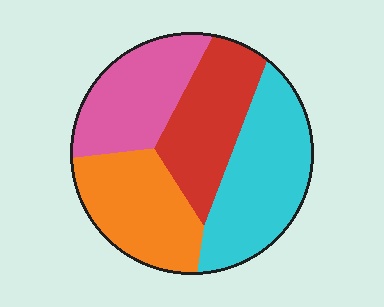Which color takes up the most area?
Cyan, at roughly 30%.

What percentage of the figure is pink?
Pink takes up about one quarter (1/4) of the figure.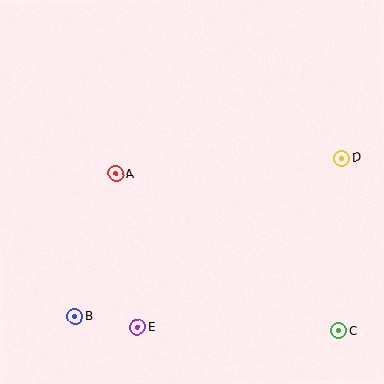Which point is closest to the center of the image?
Point A at (116, 174) is closest to the center.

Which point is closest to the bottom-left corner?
Point B is closest to the bottom-left corner.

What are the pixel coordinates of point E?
Point E is at (138, 327).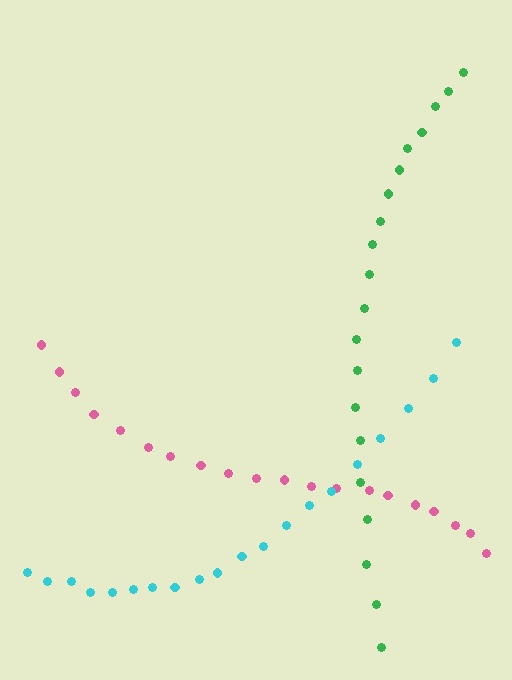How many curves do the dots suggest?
There are 3 distinct paths.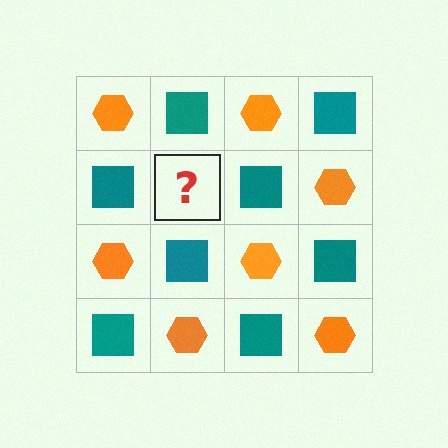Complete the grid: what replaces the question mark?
The question mark should be replaced with an orange hexagon.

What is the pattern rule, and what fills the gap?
The rule is that it alternates orange hexagon and teal square in a checkerboard pattern. The gap should be filled with an orange hexagon.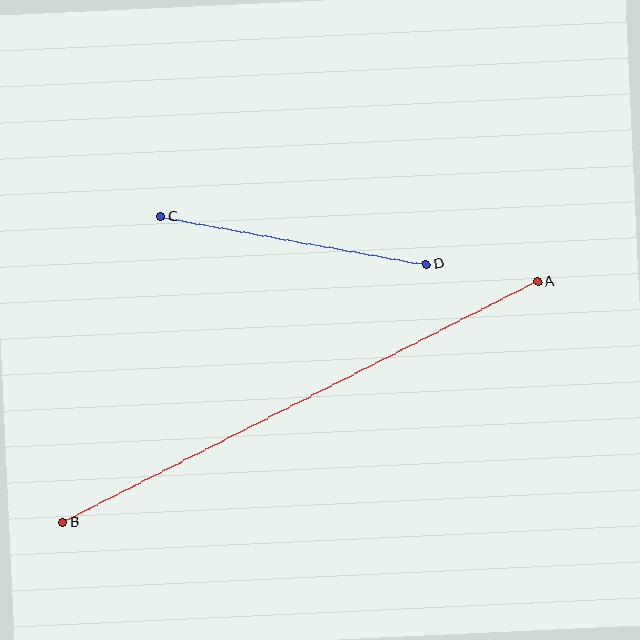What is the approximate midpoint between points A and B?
The midpoint is at approximately (300, 402) pixels.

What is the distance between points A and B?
The distance is approximately 533 pixels.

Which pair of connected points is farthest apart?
Points A and B are farthest apart.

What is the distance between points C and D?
The distance is approximately 270 pixels.